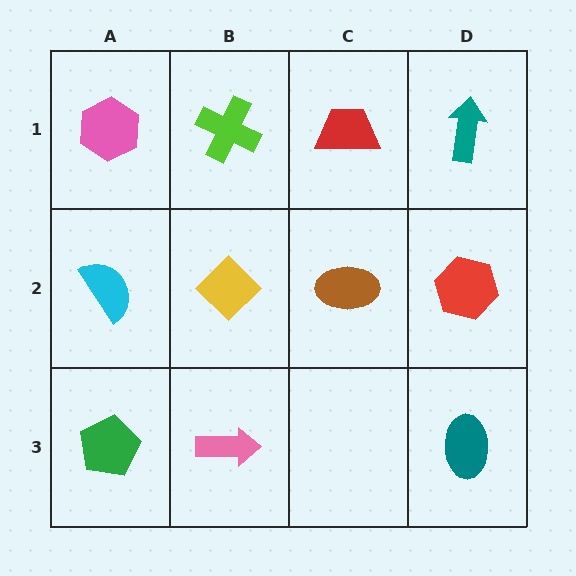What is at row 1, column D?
A teal arrow.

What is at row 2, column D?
A red hexagon.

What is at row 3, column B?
A pink arrow.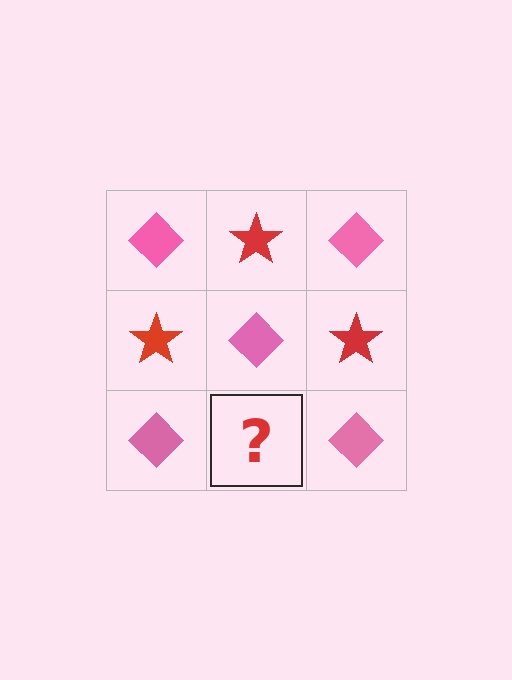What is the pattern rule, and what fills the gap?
The rule is that it alternates pink diamond and red star in a checkerboard pattern. The gap should be filled with a red star.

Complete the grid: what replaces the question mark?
The question mark should be replaced with a red star.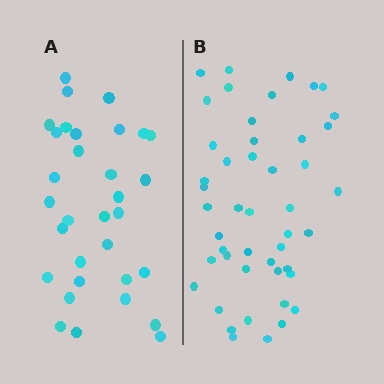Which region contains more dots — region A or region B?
Region B (the right region) has more dots.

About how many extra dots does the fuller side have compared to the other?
Region B has approximately 15 more dots than region A.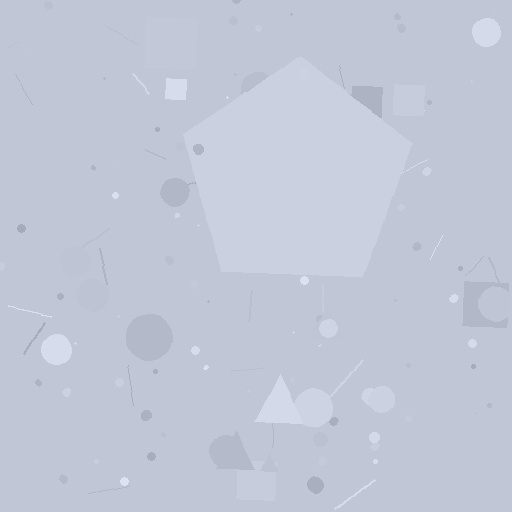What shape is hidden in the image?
A pentagon is hidden in the image.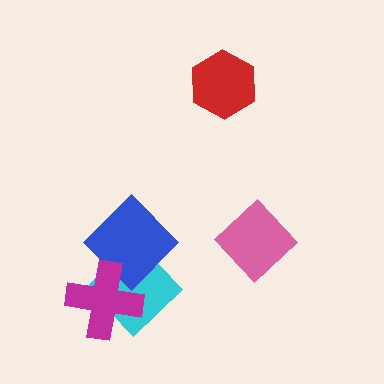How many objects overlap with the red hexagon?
0 objects overlap with the red hexagon.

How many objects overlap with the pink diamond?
0 objects overlap with the pink diamond.